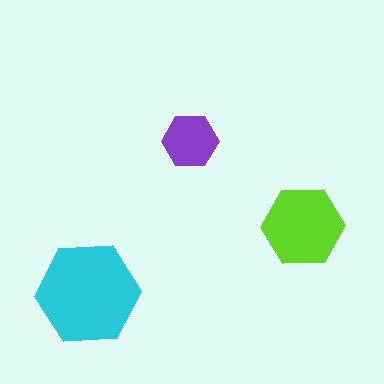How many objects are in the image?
There are 3 objects in the image.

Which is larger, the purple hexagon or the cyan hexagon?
The cyan one.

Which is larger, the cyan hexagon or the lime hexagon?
The cyan one.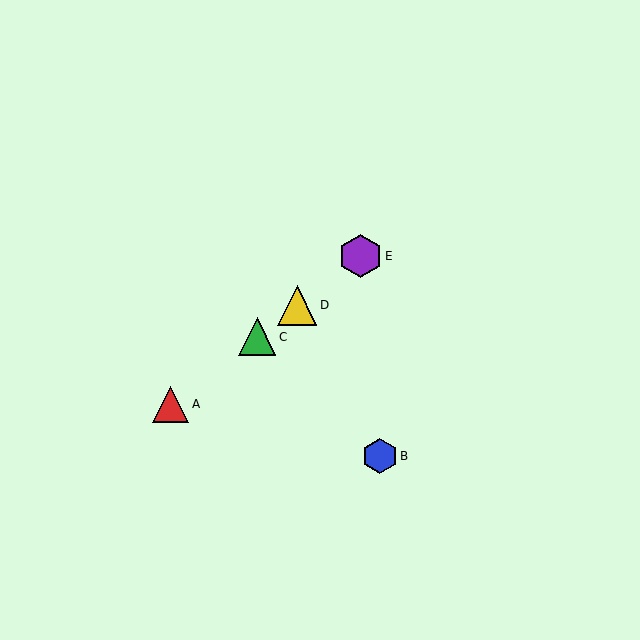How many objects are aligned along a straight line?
4 objects (A, C, D, E) are aligned along a straight line.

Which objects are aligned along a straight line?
Objects A, C, D, E are aligned along a straight line.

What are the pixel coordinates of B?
Object B is at (380, 456).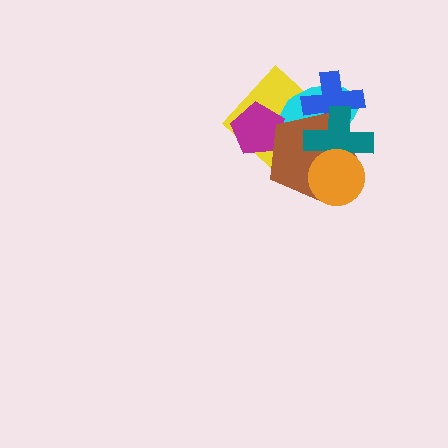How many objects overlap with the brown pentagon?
6 objects overlap with the brown pentagon.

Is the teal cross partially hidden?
Yes, it is partially covered by another shape.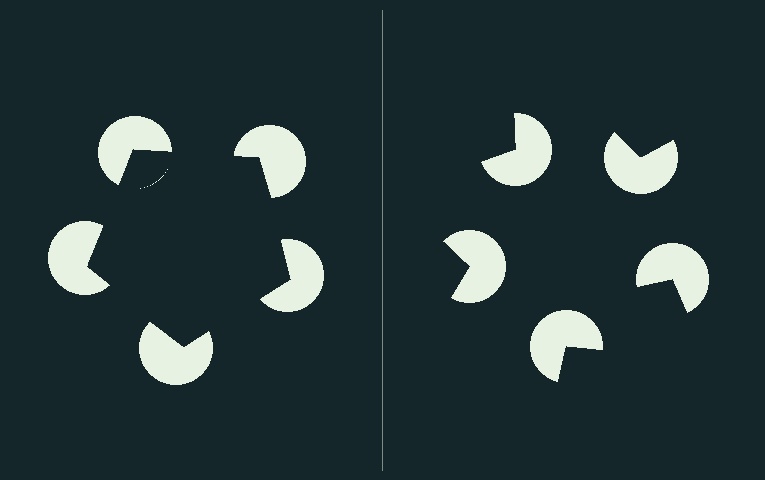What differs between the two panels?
The pac-man discs are positioned identically on both sides; only the wedge orientations differ. On the left they align to a pentagon; on the right they are misaligned.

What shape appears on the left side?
An illusory pentagon.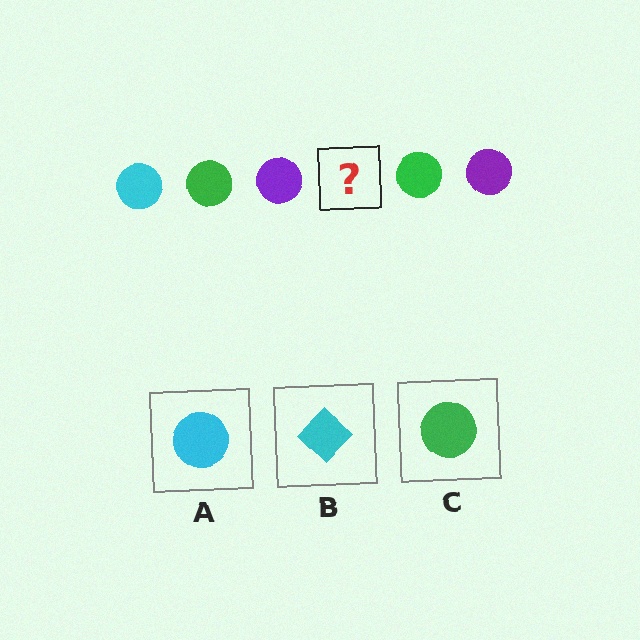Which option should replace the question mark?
Option A.